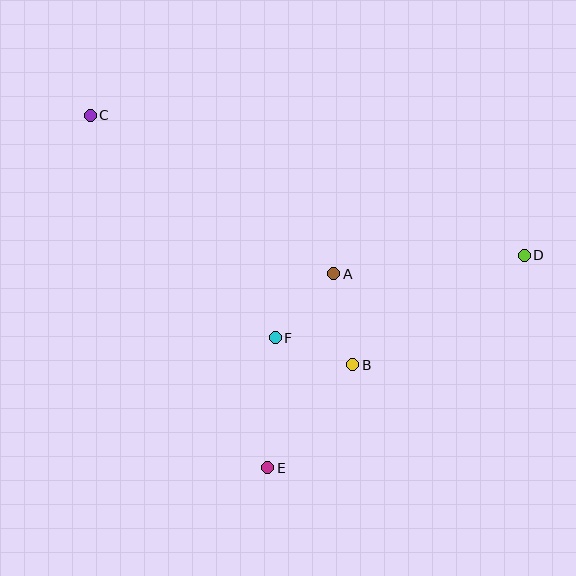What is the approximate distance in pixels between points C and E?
The distance between C and E is approximately 395 pixels.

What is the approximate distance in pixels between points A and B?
The distance between A and B is approximately 93 pixels.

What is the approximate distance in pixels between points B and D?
The distance between B and D is approximately 203 pixels.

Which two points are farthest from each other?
Points C and D are farthest from each other.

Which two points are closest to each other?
Points B and F are closest to each other.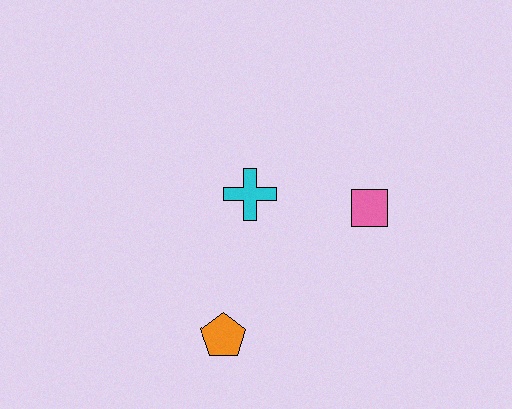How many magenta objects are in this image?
There are no magenta objects.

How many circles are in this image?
There are no circles.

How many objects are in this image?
There are 3 objects.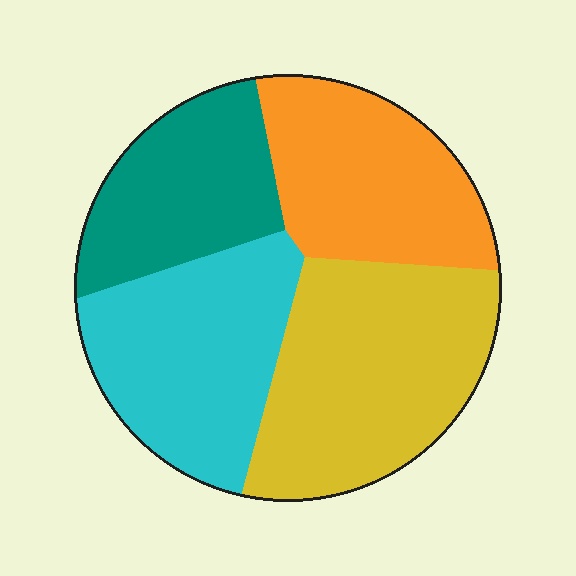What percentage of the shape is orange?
Orange takes up about one quarter (1/4) of the shape.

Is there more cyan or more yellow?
Yellow.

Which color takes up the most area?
Yellow, at roughly 30%.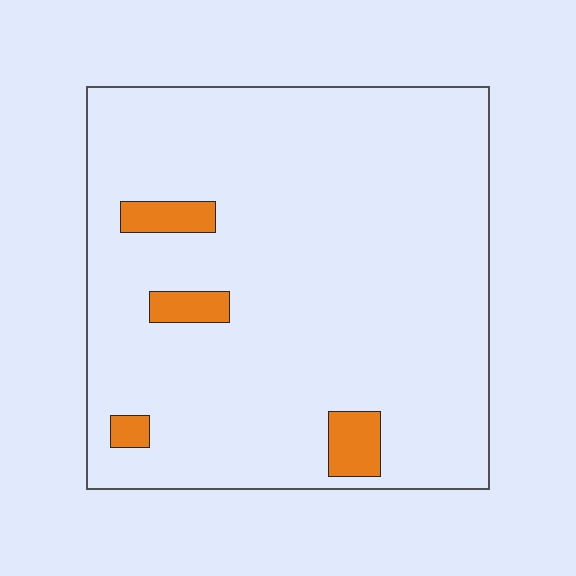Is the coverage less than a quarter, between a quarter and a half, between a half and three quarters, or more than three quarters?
Less than a quarter.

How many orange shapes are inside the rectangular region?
4.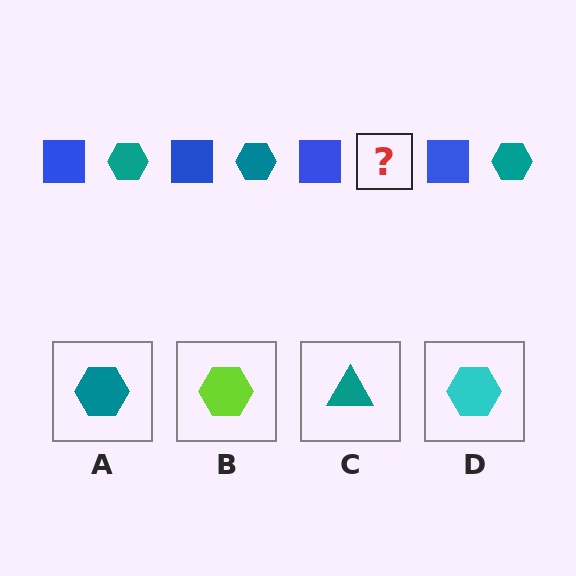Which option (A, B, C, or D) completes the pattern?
A.